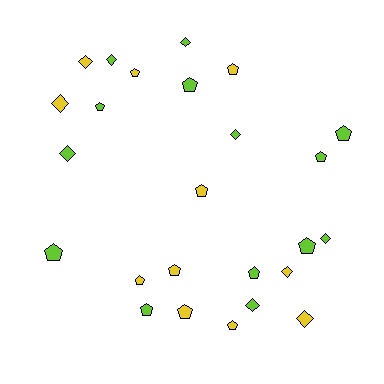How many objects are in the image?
There are 25 objects.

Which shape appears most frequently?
Pentagon, with 15 objects.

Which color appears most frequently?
Lime, with 14 objects.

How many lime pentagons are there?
There are 8 lime pentagons.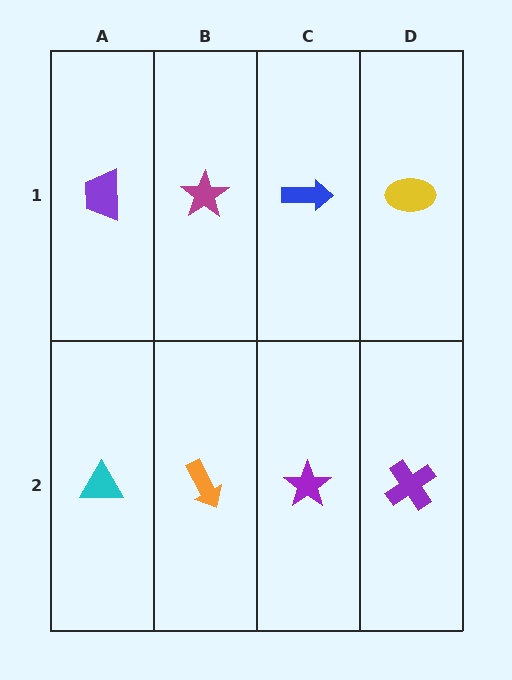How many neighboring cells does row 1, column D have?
2.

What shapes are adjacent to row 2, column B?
A magenta star (row 1, column B), a cyan triangle (row 2, column A), a purple star (row 2, column C).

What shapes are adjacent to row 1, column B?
An orange arrow (row 2, column B), a purple trapezoid (row 1, column A), a blue arrow (row 1, column C).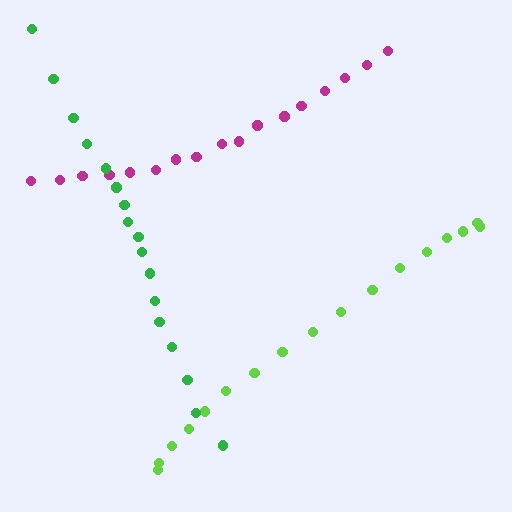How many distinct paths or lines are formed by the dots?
There are 3 distinct paths.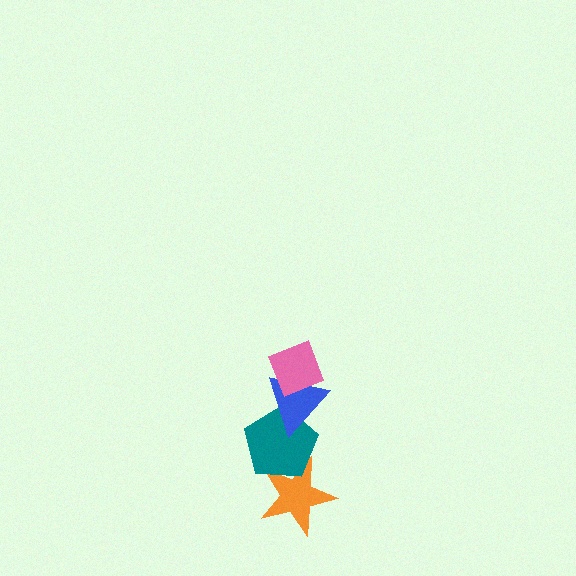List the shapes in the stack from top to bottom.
From top to bottom: the pink diamond, the blue triangle, the teal pentagon, the orange star.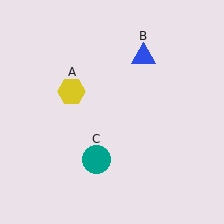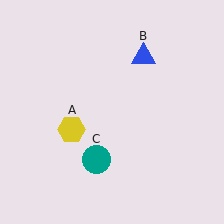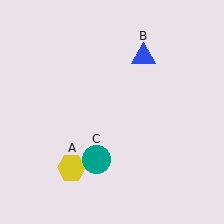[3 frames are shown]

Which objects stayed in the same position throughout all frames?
Blue triangle (object B) and teal circle (object C) remained stationary.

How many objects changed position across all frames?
1 object changed position: yellow hexagon (object A).